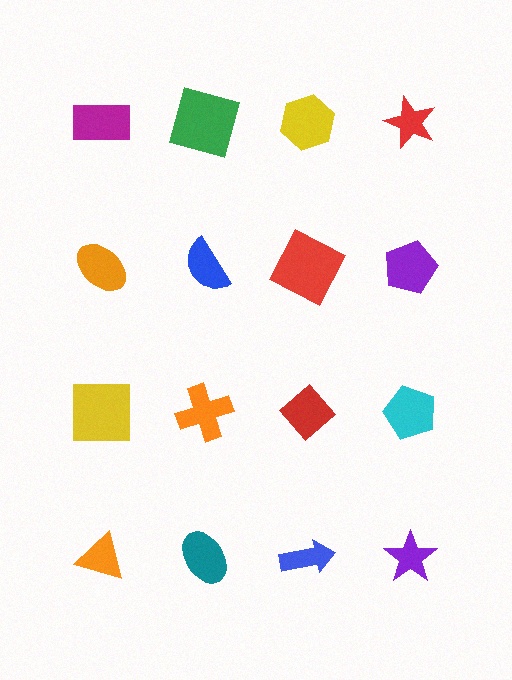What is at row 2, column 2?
A blue semicircle.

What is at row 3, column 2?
An orange cross.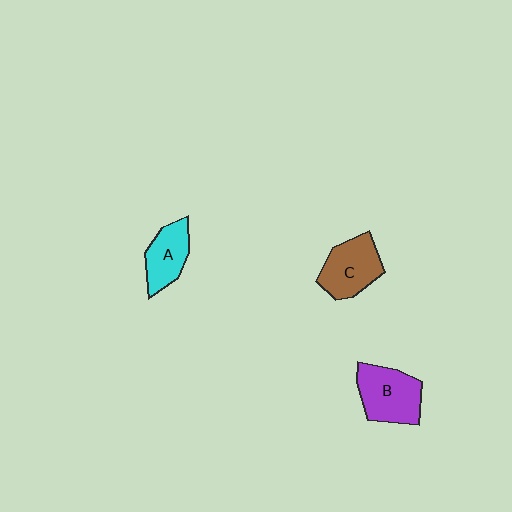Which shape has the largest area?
Shape B (purple).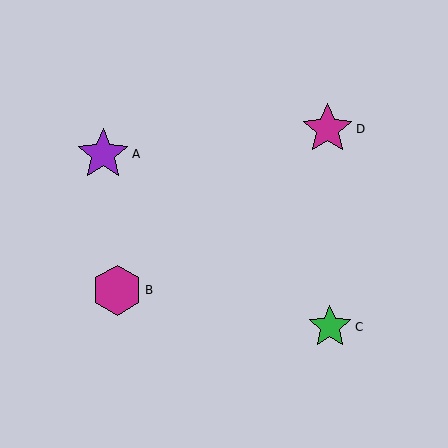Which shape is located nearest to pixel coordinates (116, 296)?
The magenta hexagon (labeled B) at (117, 290) is nearest to that location.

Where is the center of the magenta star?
The center of the magenta star is at (327, 129).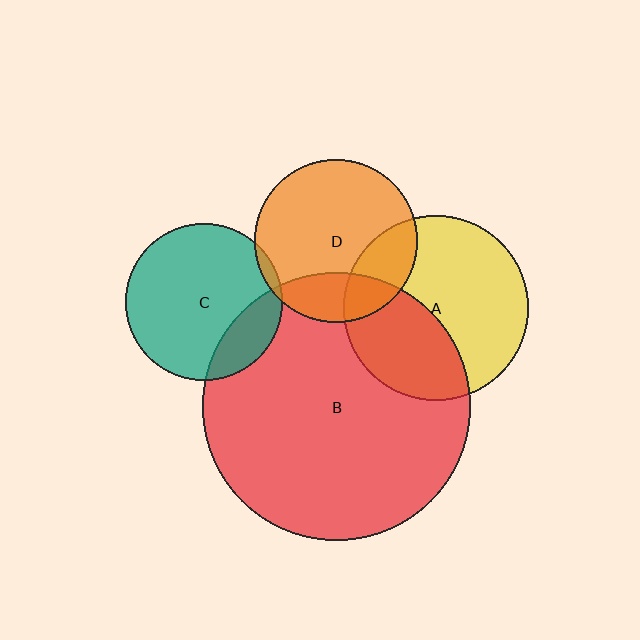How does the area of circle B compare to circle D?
Approximately 2.7 times.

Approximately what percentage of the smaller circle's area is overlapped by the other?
Approximately 20%.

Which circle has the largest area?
Circle B (red).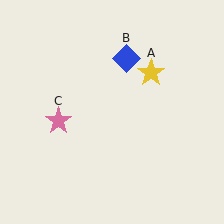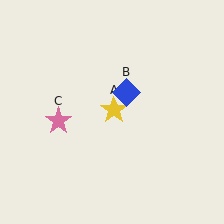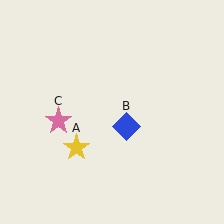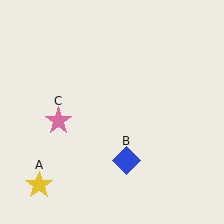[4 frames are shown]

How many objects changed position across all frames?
2 objects changed position: yellow star (object A), blue diamond (object B).